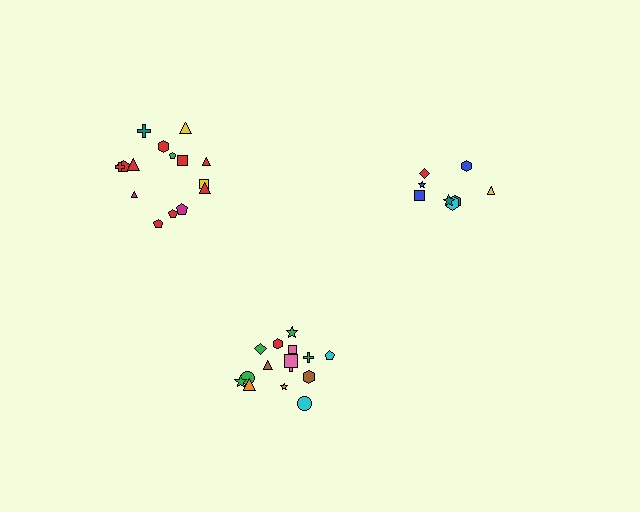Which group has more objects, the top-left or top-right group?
The top-left group.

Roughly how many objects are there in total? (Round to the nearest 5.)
Roughly 40 objects in total.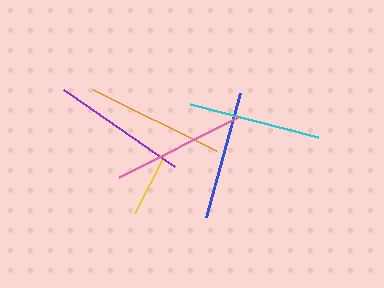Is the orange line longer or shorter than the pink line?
The orange line is longer than the pink line.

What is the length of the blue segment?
The blue segment is approximately 128 pixels long.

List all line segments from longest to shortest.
From longest to shortest: orange, purple, pink, cyan, blue, yellow.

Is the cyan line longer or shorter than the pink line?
The pink line is longer than the cyan line.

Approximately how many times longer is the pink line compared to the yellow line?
The pink line is approximately 2.0 times the length of the yellow line.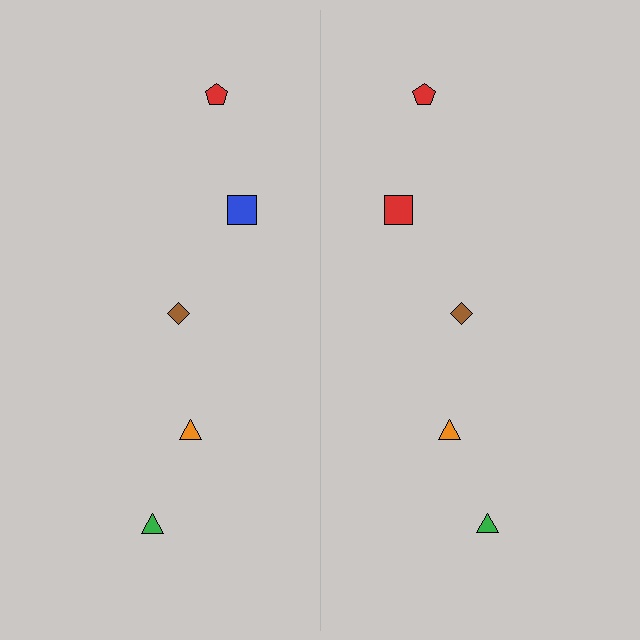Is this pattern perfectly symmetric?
No, the pattern is not perfectly symmetric. The red square on the right side breaks the symmetry — its mirror counterpart is blue.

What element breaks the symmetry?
The red square on the right side breaks the symmetry — its mirror counterpart is blue.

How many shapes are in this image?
There are 10 shapes in this image.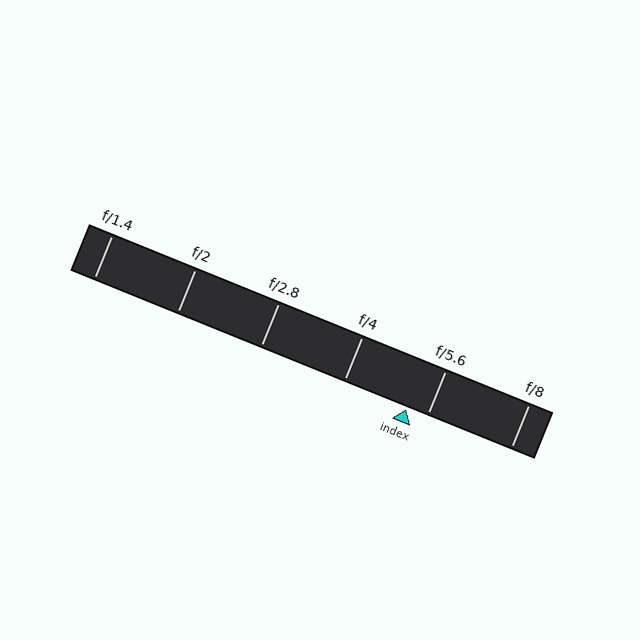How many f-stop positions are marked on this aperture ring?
There are 6 f-stop positions marked.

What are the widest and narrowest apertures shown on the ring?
The widest aperture shown is f/1.4 and the narrowest is f/8.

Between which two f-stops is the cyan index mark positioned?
The index mark is between f/4 and f/5.6.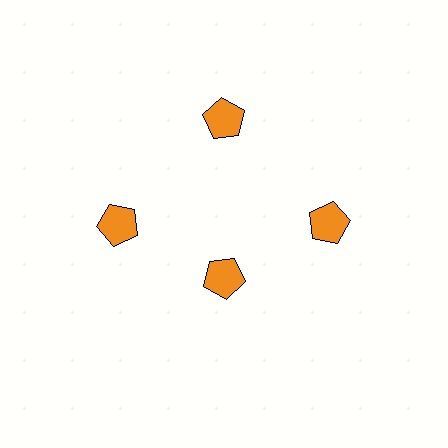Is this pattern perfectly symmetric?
No. The 4 orange pentagons are arranged in a ring, but one element near the 6 o'clock position is pulled inward toward the center, breaking the 4-fold rotational symmetry.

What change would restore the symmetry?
The symmetry would be restored by moving it outward, back onto the ring so that all 4 pentagons sit at equal angles and equal distance from the center.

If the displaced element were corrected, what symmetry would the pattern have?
It would have 4-fold rotational symmetry — the pattern would map onto itself every 90 degrees.